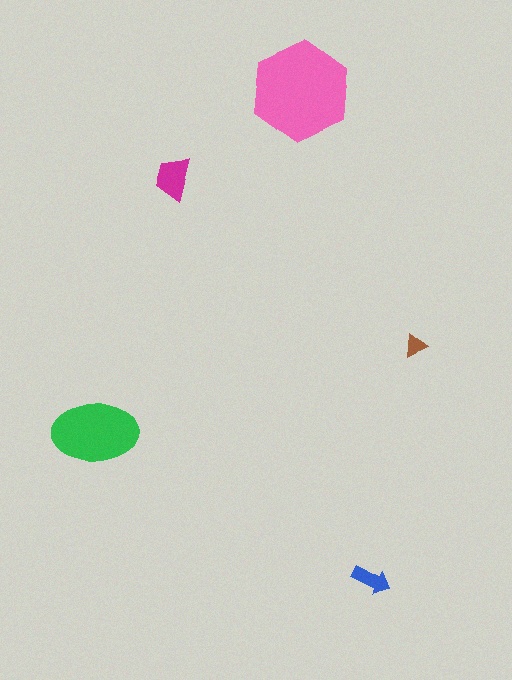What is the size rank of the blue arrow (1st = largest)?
4th.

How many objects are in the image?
There are 5 objects in the image.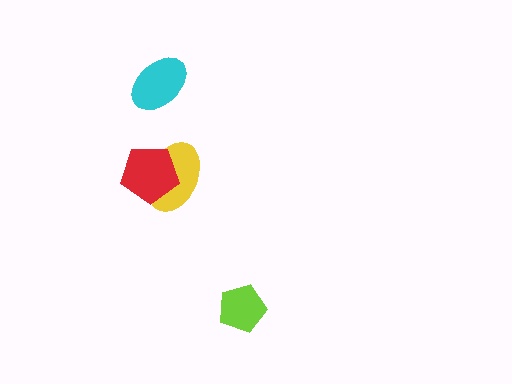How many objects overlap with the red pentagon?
1 object overlaps with the red pentagon.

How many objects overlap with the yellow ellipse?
1 object overlaps with the yellow ellipse.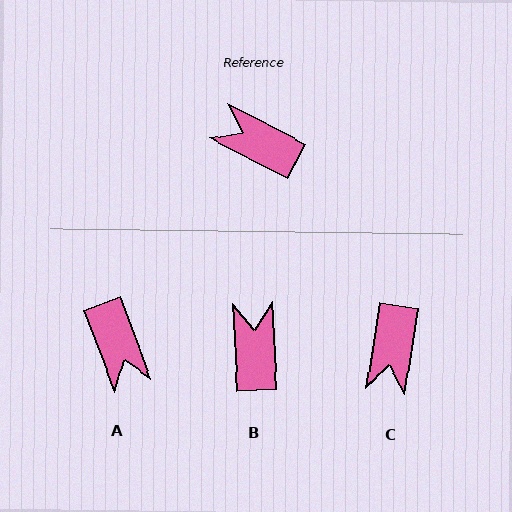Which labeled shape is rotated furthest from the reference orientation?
A, about 138 degrees away.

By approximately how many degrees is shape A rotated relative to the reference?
Approximately 138 degrees counter-clockwise.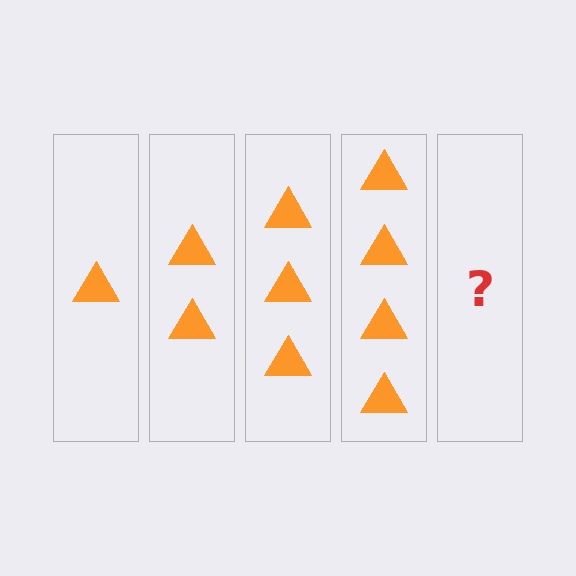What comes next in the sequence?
The next element should be 5 triangles.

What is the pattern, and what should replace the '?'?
The pattern is that each step adds one more triangle. The '?' should be 5 triangles.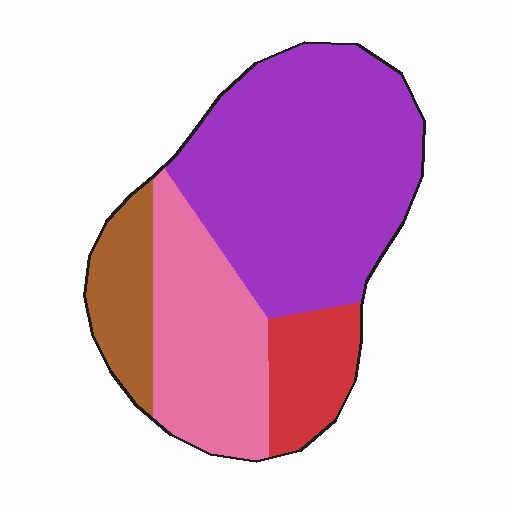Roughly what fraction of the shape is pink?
Pink covers roughly 25% of the shape.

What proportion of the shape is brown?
Brown takes up less than a sixth of the shape.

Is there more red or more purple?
Purple.